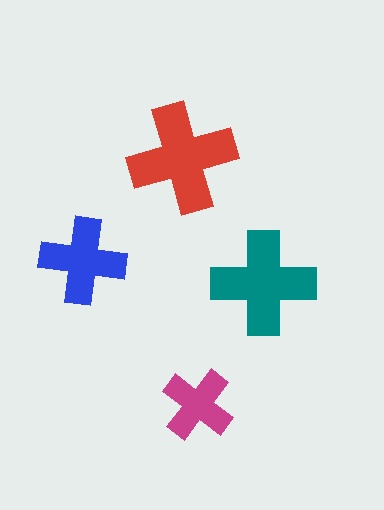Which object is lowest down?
The magenta cross is bottommost.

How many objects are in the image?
There are 4 objects in the image.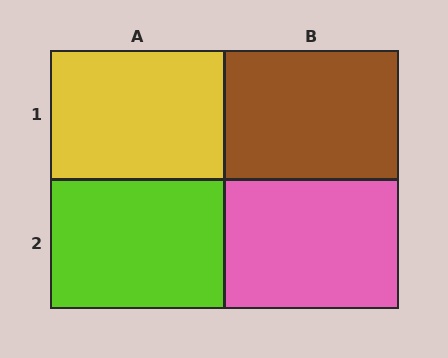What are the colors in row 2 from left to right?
Lime, pink.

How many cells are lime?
1 cell is lime.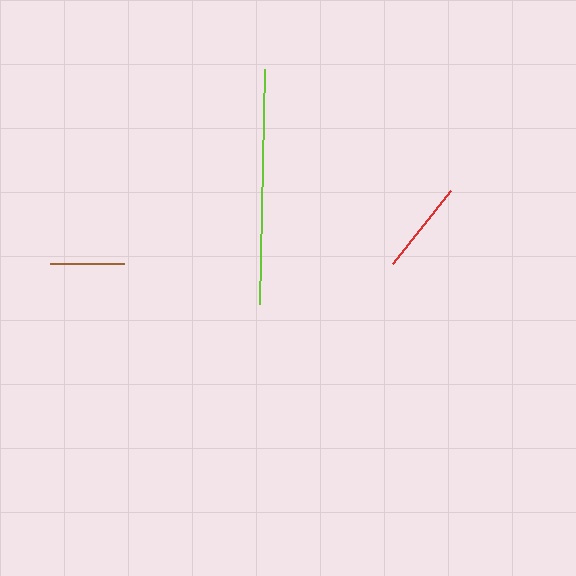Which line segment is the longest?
The lime line is the longest at approximately 235 pixels.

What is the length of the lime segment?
The lime segment is approximately 235 pixels long.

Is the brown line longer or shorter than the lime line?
The lime line is longer than the brown line.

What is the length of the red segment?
The red segment is approximately 94 pixels long.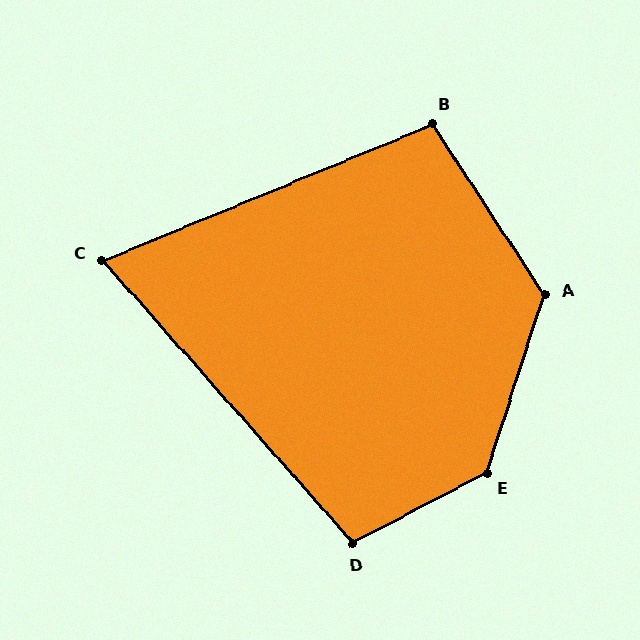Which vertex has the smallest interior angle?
C, at approximately 71 degrees.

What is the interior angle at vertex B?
Approximately 101 degrees (obtuse).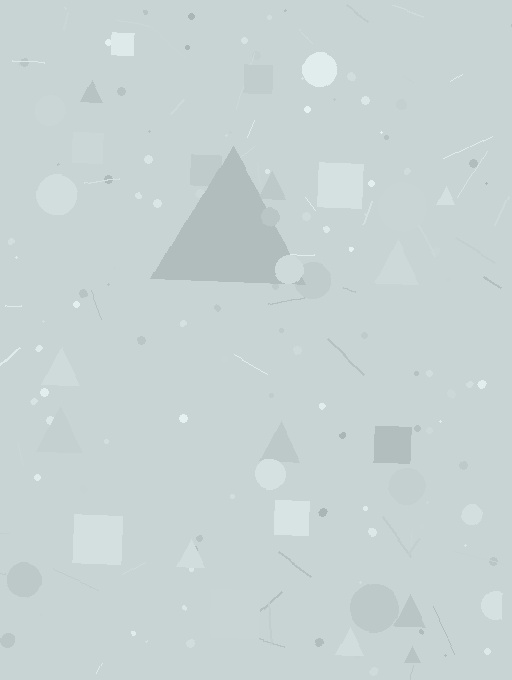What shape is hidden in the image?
A triangle is hidden in the image.